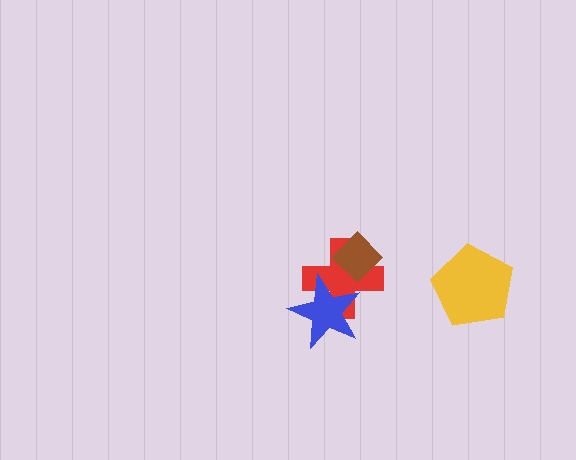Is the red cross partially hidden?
Yes, it is partially covered by another shape.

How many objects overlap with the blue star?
1 object overlaps with the blue star.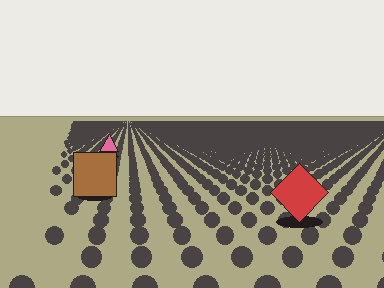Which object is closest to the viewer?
The red diamond is closest. The texture marks near it are larger and more spread out.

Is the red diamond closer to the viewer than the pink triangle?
Yes. The red diamond is closer — you can tell from the texture gradient: the ground texture is coarser near it.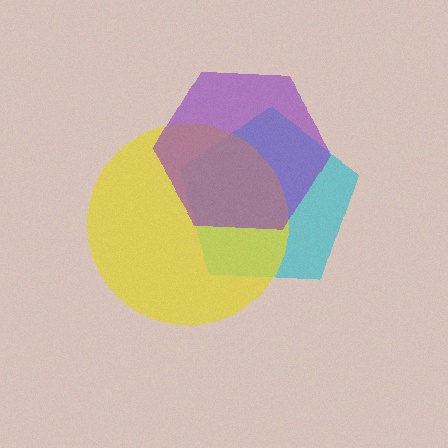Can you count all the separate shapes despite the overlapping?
Yes, there are 3 separate shapes.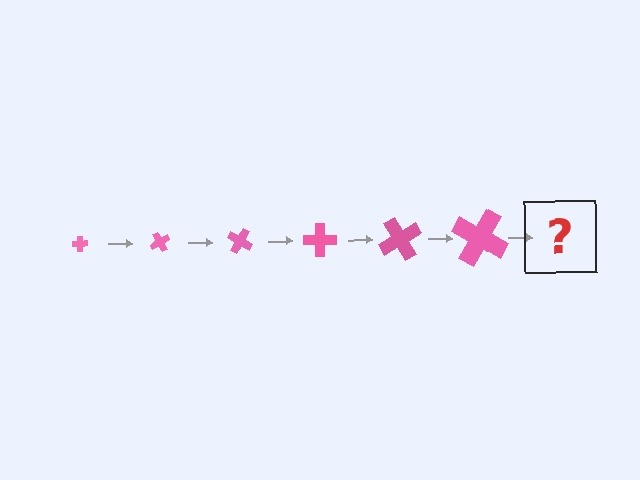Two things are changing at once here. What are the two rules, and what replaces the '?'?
The two rules are that the cross grows larger each step and it rotates 60 degrees each step. The '?' should be a cross, larger than the previous one and rotated 360 degrees from the start.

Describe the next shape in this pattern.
It should be a cross, larger than the previous one and rotated 360 degrees from the start.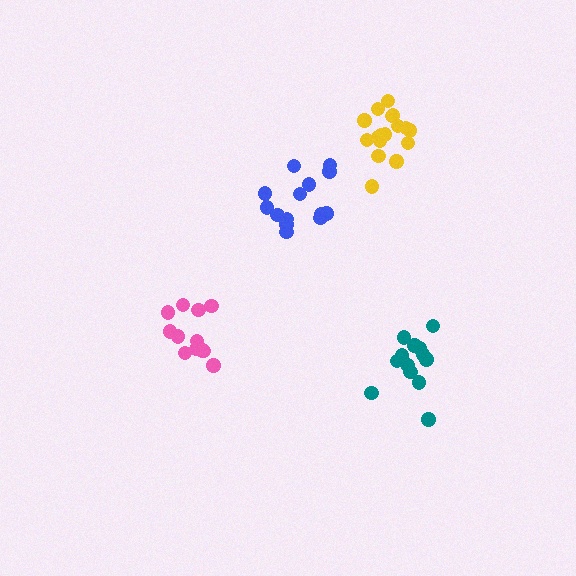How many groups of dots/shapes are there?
There are 4 groups.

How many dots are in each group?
Group 1: 14 dots, Group 2: 13 dots, Group 3: 17 dots, Group 4: 13 dots (57 total).